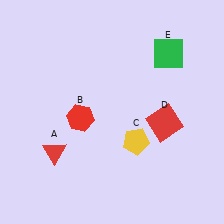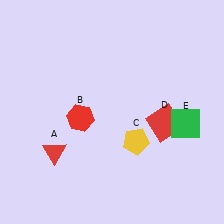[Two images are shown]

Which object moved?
The green square (E) moved down.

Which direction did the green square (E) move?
The green square (E) moved down.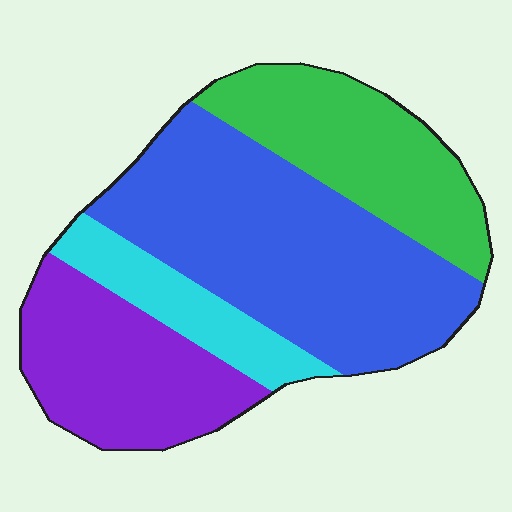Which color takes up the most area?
Blue, at roughly 40%.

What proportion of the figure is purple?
Purple covers about 25% of the figure.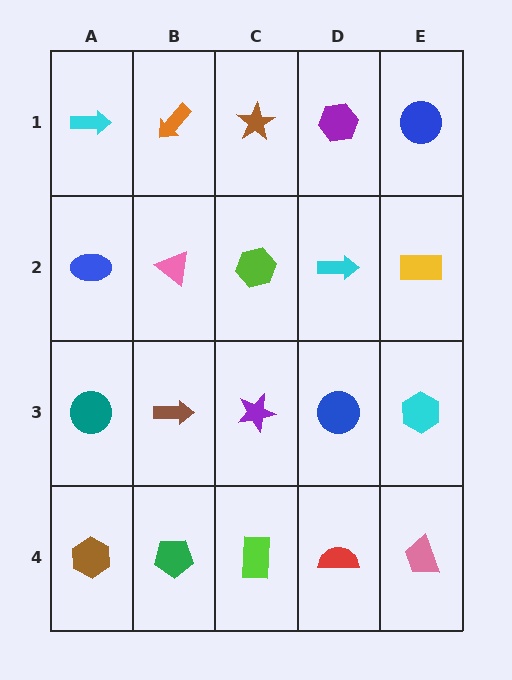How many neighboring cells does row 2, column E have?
3.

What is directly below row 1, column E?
A yellow rectangle.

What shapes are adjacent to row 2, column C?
A brown star (row 1, column C), a purple star (row 3, column C), a pink triangle (row 2, column B), a cyan arrow (row 2, column D).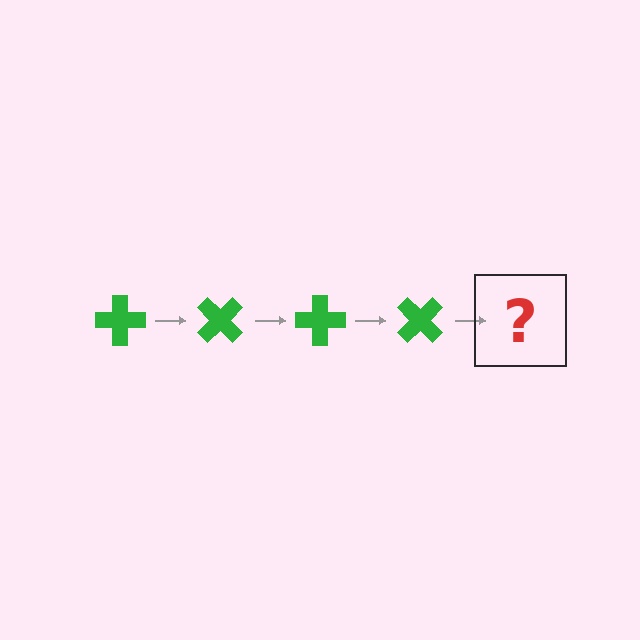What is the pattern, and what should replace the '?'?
The pattern is that the cross rotates 45 degrees each step. The '?' should be a green cross rotated 180 degrees.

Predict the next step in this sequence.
The next step is a green cross rotated 180 degrees.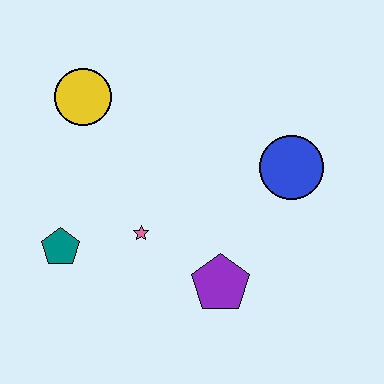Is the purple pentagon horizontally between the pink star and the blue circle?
Yes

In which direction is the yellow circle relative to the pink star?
The yellow circle is above the pink star.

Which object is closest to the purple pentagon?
The pink star is closest to the purple pentagon.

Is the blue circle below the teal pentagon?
No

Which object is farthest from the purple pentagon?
The yellow circle is farthest from the purple pentagon.